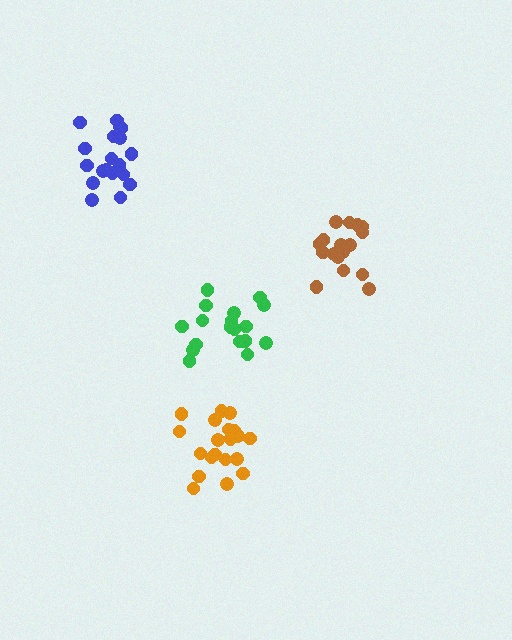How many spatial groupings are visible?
There are 4 spatial groupings.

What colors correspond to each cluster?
The clusters are colored: orange, green, brown, blue.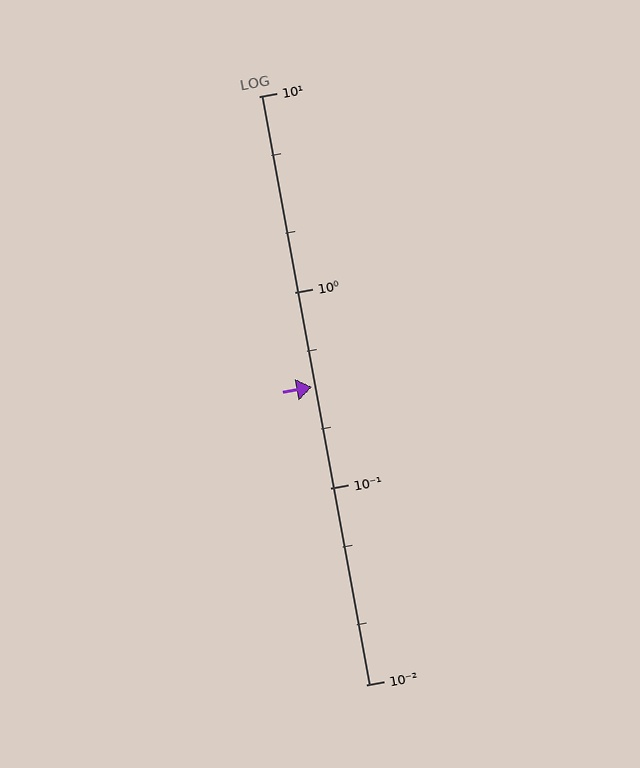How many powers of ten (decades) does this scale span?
The scale spans 3 decades, from 0.01 to 10.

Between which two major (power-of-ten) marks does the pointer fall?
The pointer is between 0.1 and 1.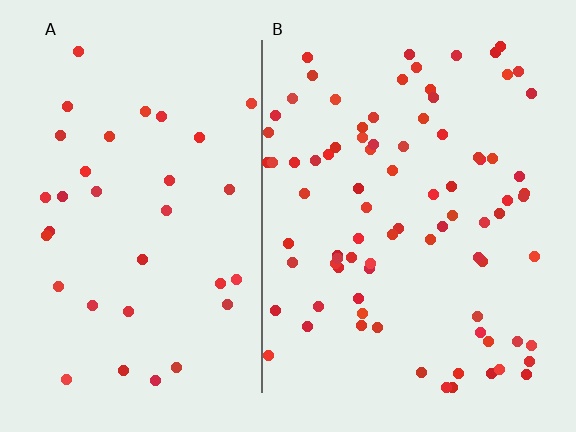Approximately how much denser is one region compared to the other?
Approximately 2.4× — region B over region A.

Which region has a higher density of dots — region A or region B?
B (the right).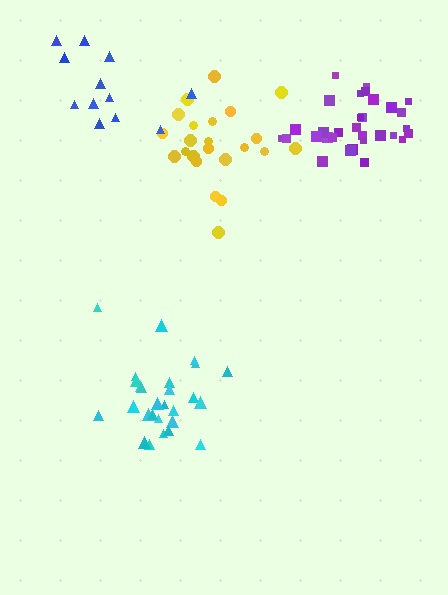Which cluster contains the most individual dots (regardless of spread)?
Purple (32).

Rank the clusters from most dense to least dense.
purple, cyan, yellow, blue.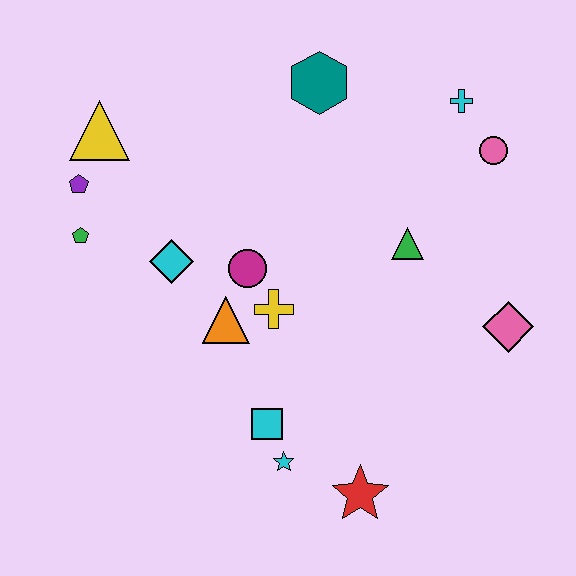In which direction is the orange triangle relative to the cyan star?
The orange triangle is above the cyan star.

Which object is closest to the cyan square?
The cyan star is closest to the cyan square.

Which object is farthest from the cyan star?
The cyan cross is farthest from the cyan star.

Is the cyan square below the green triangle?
Yes